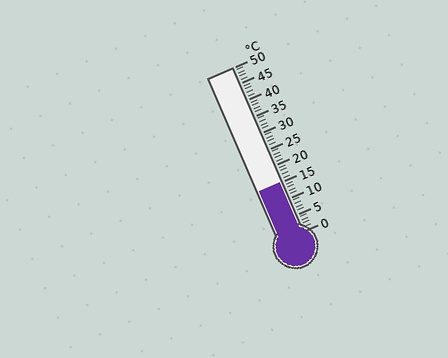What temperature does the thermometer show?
The thermometer shows approximately 15°C.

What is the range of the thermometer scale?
The thermometer scale ranges from 0°C to 50°C.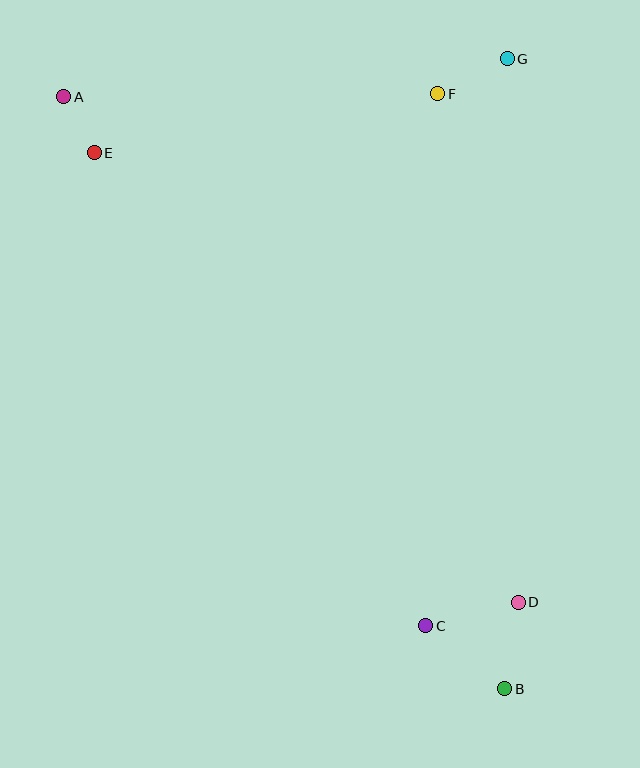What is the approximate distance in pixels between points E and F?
The distance between E and F is approximately 349 pixels.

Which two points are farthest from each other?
Points A and B are farthest from each other.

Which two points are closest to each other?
Points A and E are closest to each other.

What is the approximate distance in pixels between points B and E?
The distance between B and E is approximately 675 pixels.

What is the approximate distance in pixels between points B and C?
The distance between B and C is approximately 101 pixels.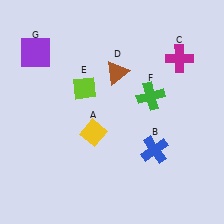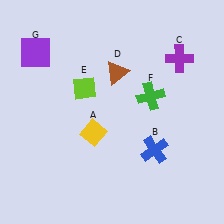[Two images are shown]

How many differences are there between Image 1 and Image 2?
There is 1 difference between the two images.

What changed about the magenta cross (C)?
In Image 1, C is magenta. In Image 2, it changed to purple.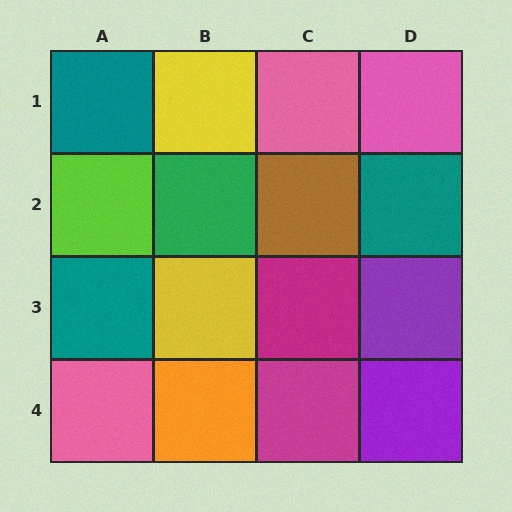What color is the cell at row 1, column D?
Pink.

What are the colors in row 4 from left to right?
Pink, orange, magenta, purple.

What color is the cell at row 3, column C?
Magenta.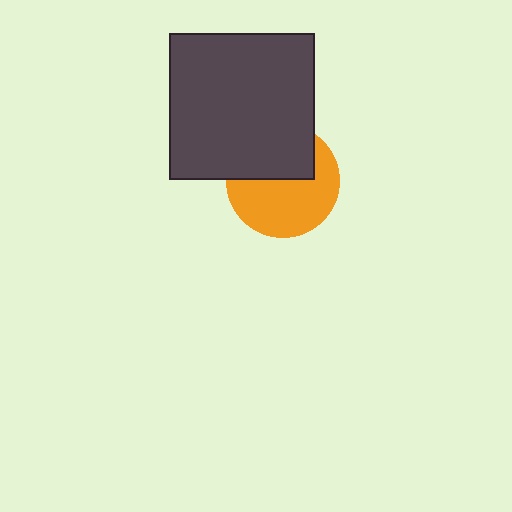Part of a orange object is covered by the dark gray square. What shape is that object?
It is a circle.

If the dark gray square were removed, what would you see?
You would see the complete orange circle.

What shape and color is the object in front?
The object in front is a dark gray square.